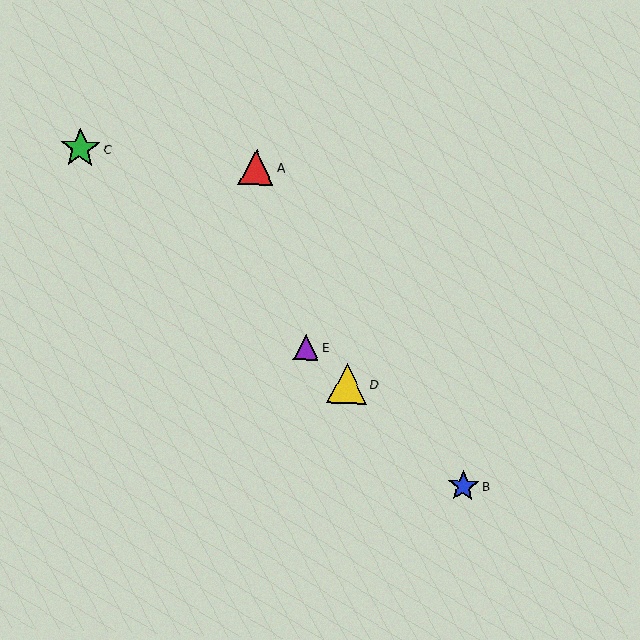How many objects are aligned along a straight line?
4 objects (B, C, D, E) are aligned along a straight line.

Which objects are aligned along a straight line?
Objects B, C, D, E are aligned along a straight line.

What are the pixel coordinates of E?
Object E is at (306, 347).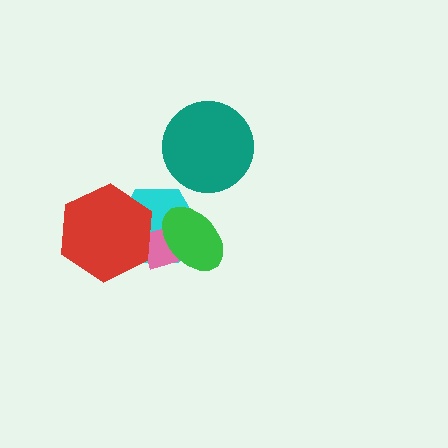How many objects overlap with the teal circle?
0 objects overlap with the teal circle.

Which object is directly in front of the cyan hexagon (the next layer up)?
The pink diamond is directly in front of the cyan hexagon.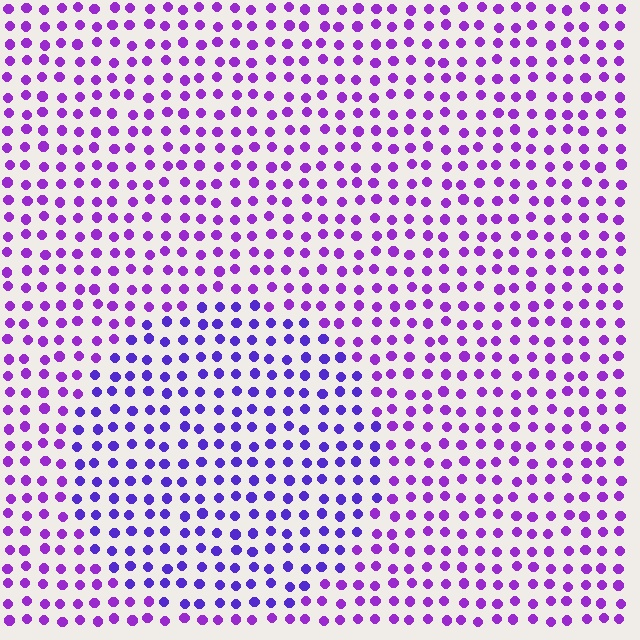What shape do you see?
I see a circle.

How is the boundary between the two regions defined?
The boundary is defined purely by a slight shift in hue (about 26 degrees). Spacing, size, and orientation are identical on both sides.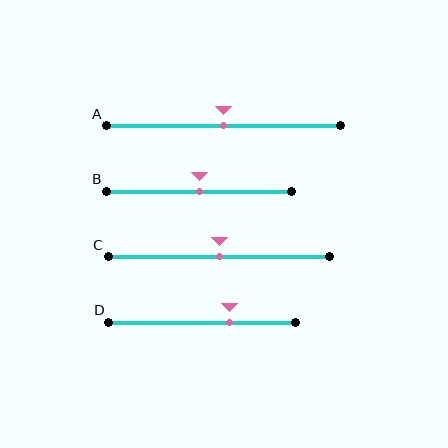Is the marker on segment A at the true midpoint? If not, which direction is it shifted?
Yes, the marker on segment A is at the true midpoint.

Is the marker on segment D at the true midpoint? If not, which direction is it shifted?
No, the marker on segment D is shifted to the right by about 14% of the segment length.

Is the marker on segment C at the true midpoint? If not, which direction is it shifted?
Yes, the marker on segment C is at the true midpoint.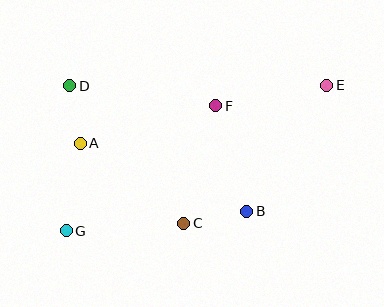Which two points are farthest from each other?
Points E and G are farthest from each other.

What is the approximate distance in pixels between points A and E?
The distance between A and E is approximately 253 pixels.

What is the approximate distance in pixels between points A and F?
The distance between A and F is approximately 141 pixels.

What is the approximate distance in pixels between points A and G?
The distance between A and G is approximately 89 pixels.